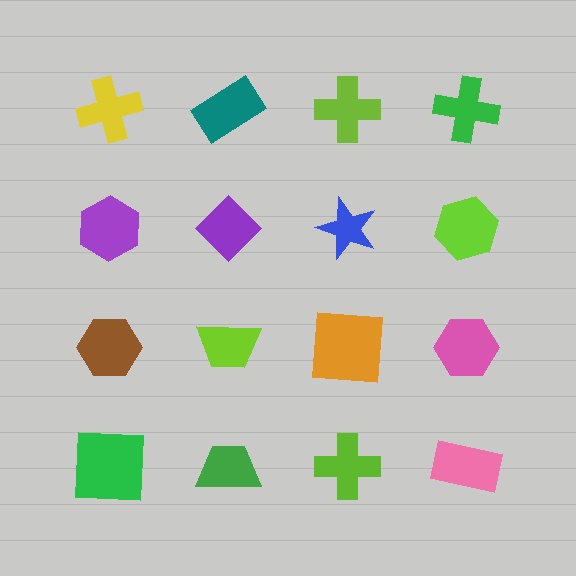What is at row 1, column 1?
A yellow cross.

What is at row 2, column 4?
A lime hexagon.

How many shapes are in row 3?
4 shapes.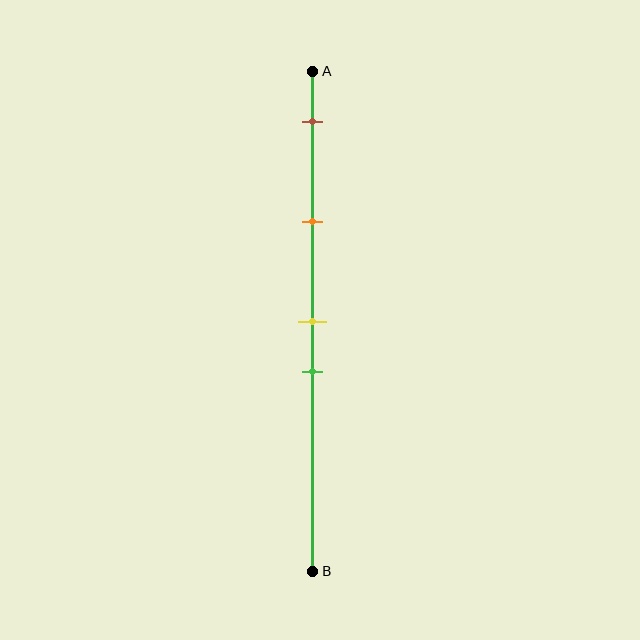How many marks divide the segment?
There are 4 marks dividing the segment.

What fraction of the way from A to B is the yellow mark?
The yellow mark is approximately 50% (0.5) of the way from A to B.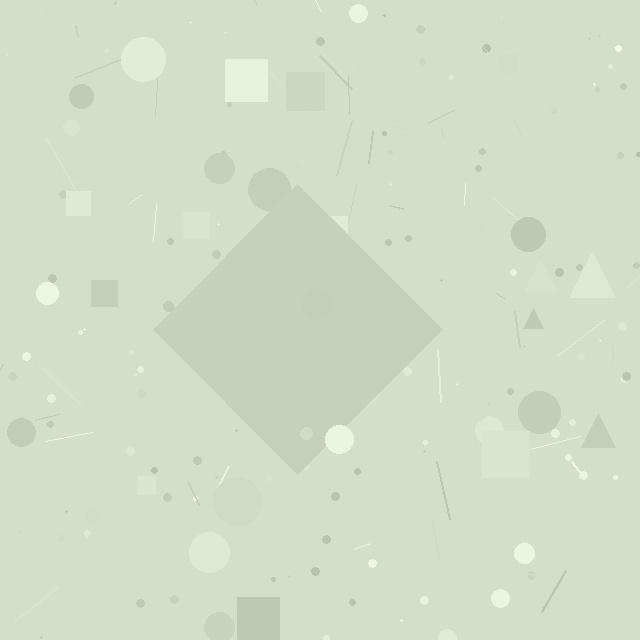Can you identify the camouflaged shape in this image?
The camouflaged shape is a diamond.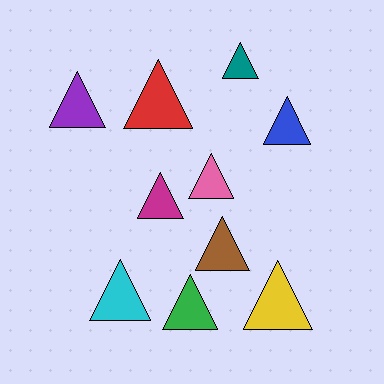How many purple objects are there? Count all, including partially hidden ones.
There is 1 purple object.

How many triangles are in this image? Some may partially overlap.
There are 10 triangles.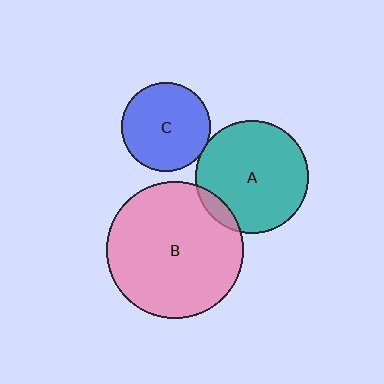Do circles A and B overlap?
Yes.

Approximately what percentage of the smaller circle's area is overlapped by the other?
Approximately 10%.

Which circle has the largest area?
Circle B (pink).